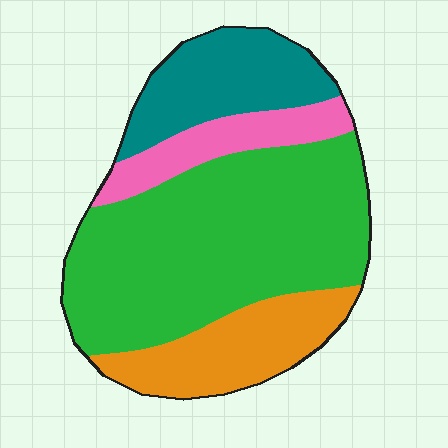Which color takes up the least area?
Pink, at roughly 10%.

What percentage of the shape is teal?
Teal takes up about one sixth (1/6) of the shape.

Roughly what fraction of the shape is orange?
Orange takes up between a sixth and a third of the shape.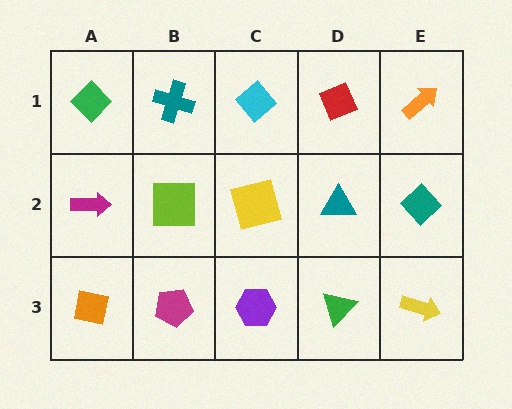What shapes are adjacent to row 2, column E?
An orange arrow (row 1, column E), a yellow arrow (row 3, column E), a teal triangle (row 2, column D).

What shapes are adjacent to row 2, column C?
A cyan diamond (row 1, column C), a purple hexagon (row 3, column C), a lime square (row 2, column B), a teal triangle (row 2, column D).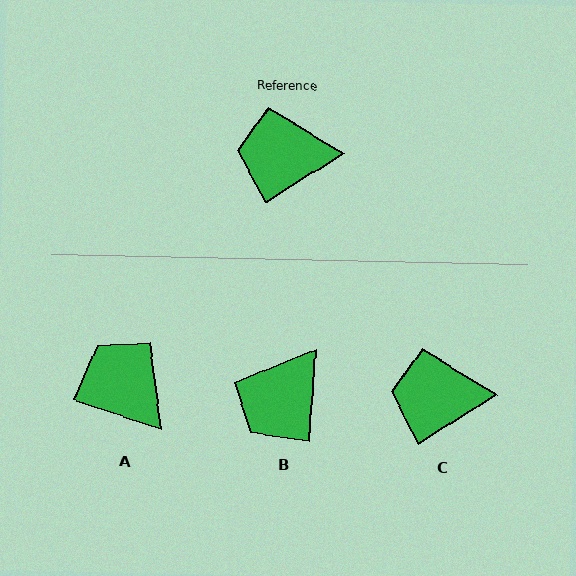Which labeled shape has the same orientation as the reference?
C.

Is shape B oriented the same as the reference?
No, it is off by about 54 degrees.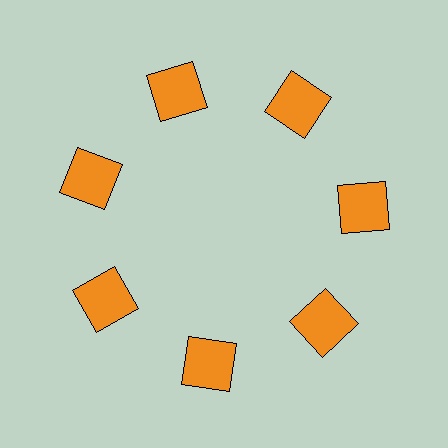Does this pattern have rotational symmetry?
Yes, this pattern has 7-fold rotational symmetry. It looks the same after rotating 51 degrees around the center.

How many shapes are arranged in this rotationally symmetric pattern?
There are 7 shapes, arranged in 7 groups of 1.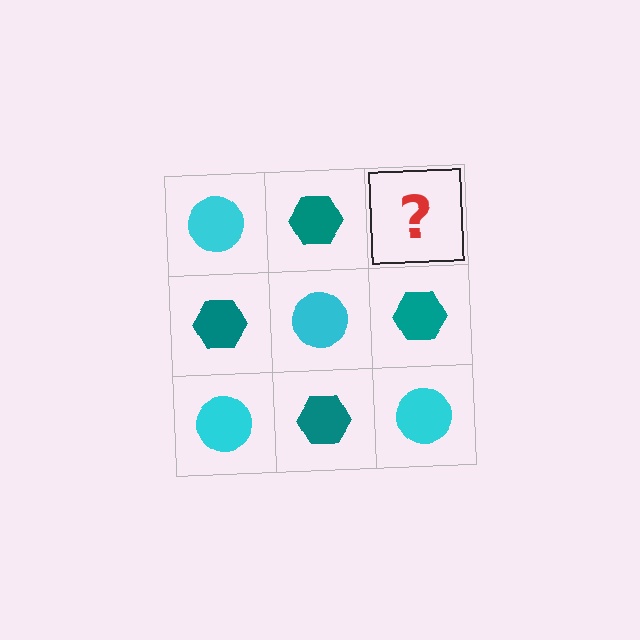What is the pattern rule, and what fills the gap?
The rule is that it alternates cyan circle and teal hexagon in a checkerboard pattern. The gap should be filled with a cyan circle.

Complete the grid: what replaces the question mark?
The question mark should be replaced with a cyan circle.